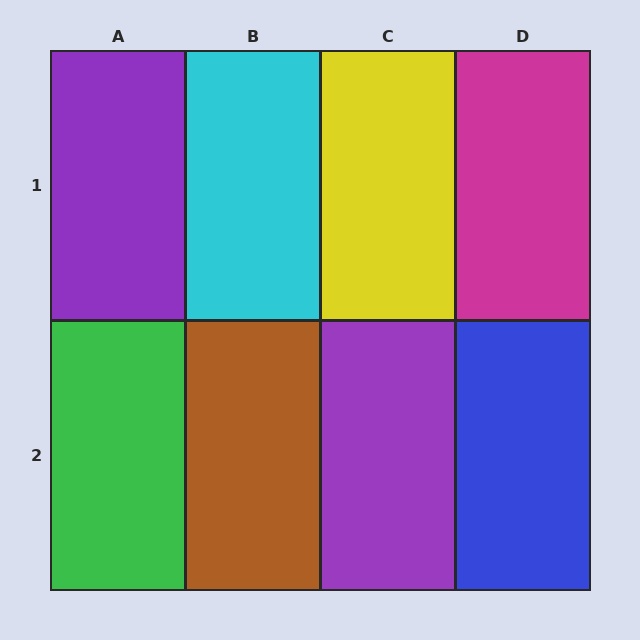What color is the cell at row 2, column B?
Brown.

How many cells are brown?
1 cell is brown.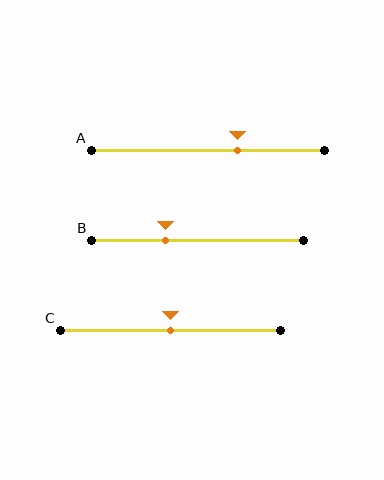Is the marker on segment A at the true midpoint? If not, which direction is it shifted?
No, the marker on segment A is shifted to the right by about 13% of the segment length.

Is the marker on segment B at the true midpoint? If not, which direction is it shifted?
No, the marker on segment B is shifted to the left by about 15% of the segment length.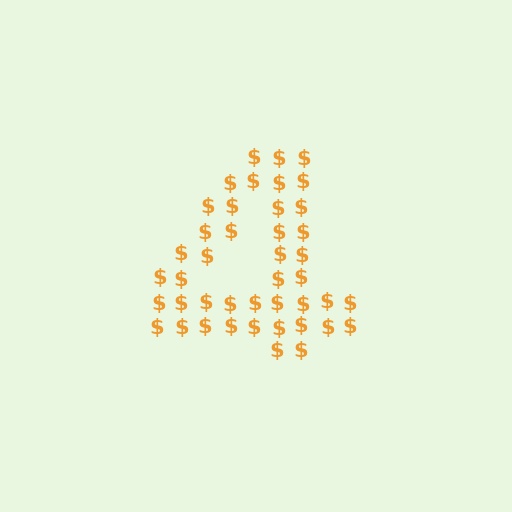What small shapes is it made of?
It is made of small dollar signs.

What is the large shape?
The large shape is the digit 4.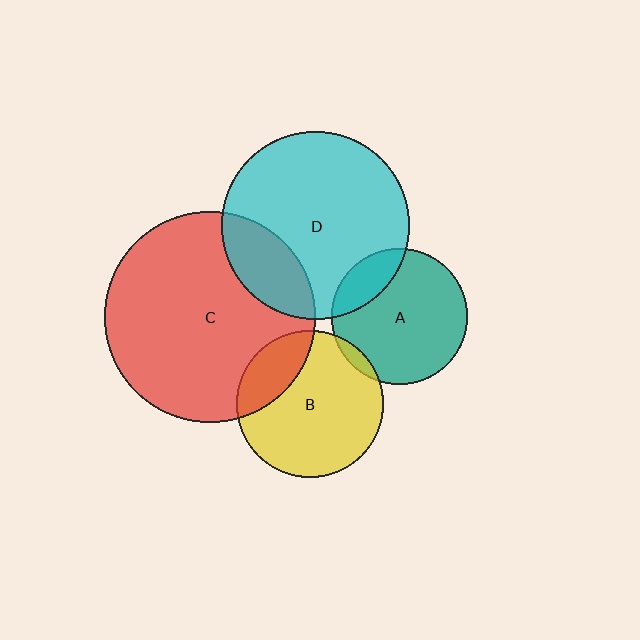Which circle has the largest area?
Circle C (red).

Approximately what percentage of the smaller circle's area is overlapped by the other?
Approximately 20%.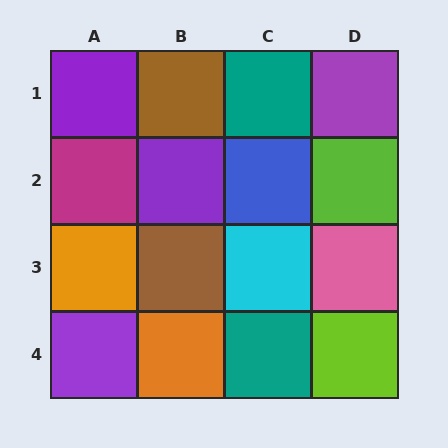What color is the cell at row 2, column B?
Purple.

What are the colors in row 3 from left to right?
Orange, brown, cyan, pink.